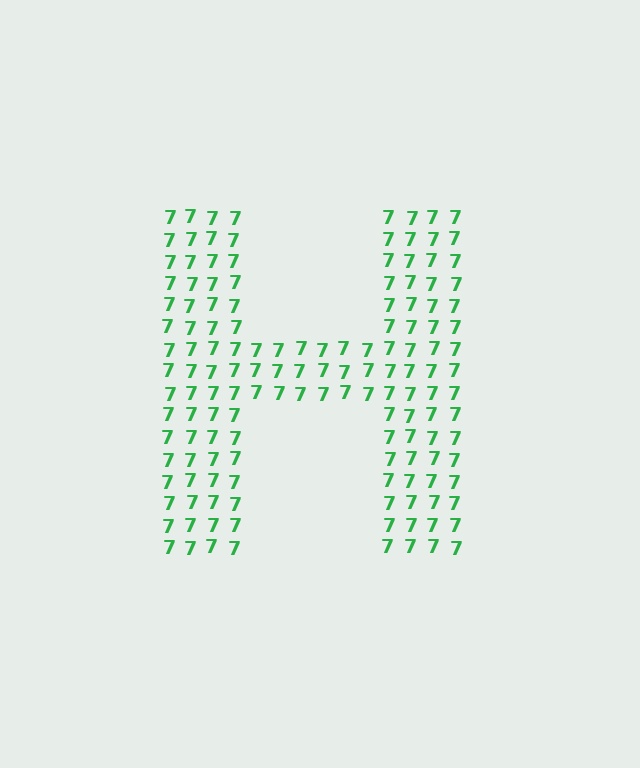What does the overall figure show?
The overall figure shows the letter H.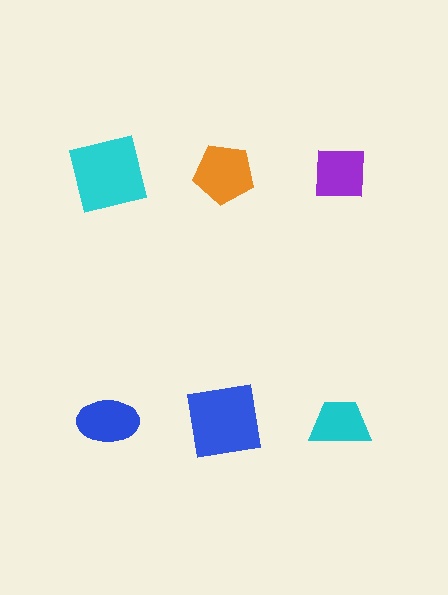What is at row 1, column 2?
An orange pentagon.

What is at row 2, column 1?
A blue ellipse.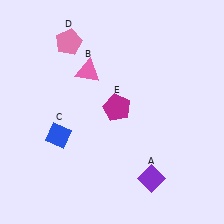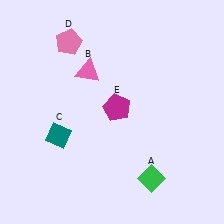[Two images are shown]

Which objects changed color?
A changed from purple to green. C changed from blue to teal.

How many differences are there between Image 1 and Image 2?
There are 2 differences between the two images.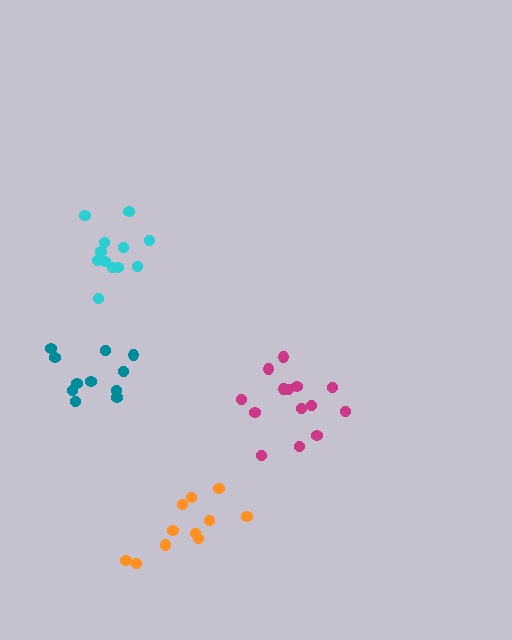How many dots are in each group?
Group 1: 12 dots, Group 2: 14 dots, Group 3: 11 dots, Group 4: 11 dots (48 total).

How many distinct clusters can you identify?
There are 4 distinct clusters.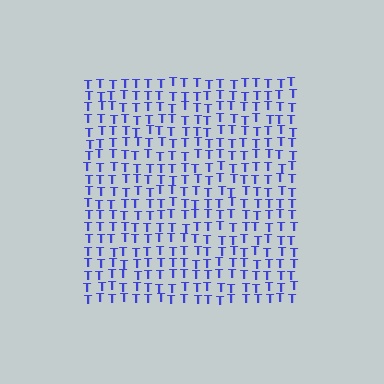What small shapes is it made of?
It is made of small letter T's.